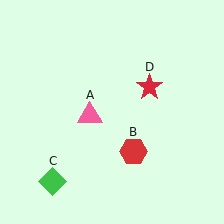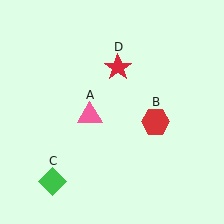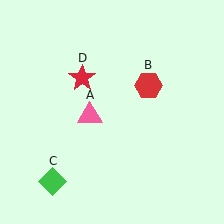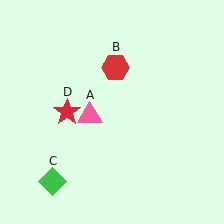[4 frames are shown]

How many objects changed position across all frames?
2 objects changed position: red hexagon (object B), red star (object D).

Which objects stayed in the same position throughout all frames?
Pink triangle (object A) and green diamond (object C) remained stationary.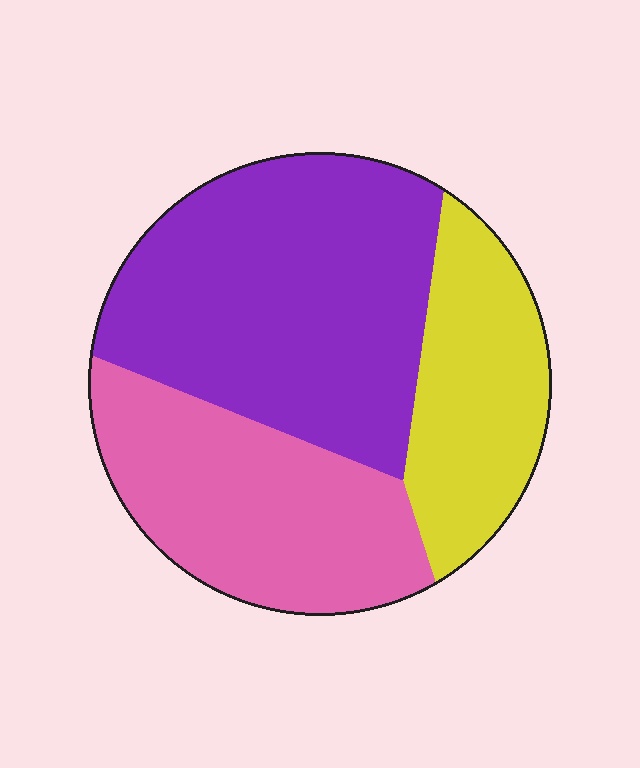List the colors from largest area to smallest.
From largest to smallest: purple, pink, yellow.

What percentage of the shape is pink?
Pink takes up between a sixth and a third of the shape.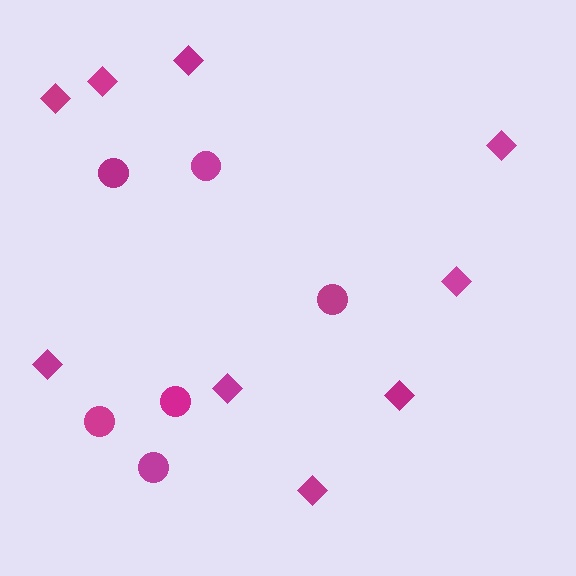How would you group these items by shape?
There are 2 groups: one group of circles (6) and one group of diamonds (9).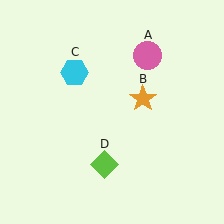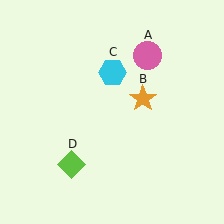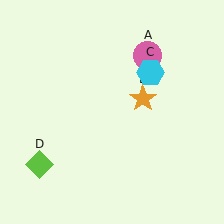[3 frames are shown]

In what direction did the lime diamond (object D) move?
The lime diamond (object D) moved left.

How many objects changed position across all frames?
2 objects changed position: cyan hexagon (object C), lime diamond (object D).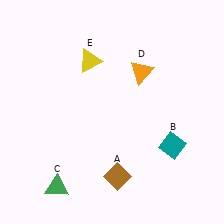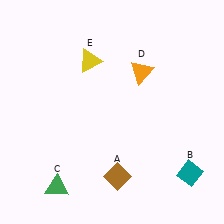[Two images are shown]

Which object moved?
The teal diamond (B) moved down.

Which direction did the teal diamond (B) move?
The teal diamond (B) moved down.